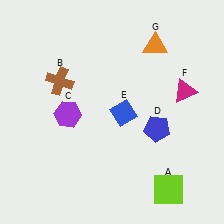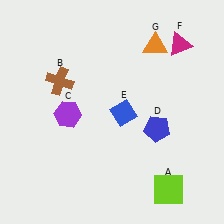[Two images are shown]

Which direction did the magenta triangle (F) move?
The magenta triangle (F) moved up.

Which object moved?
The magenta triangle (F) moved up.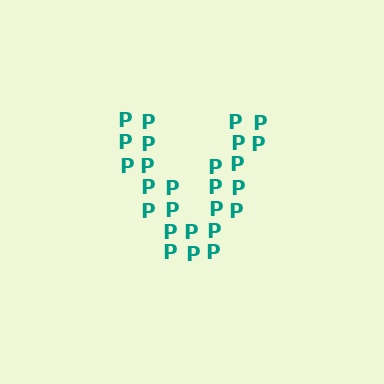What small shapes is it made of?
It is made of small letter P's.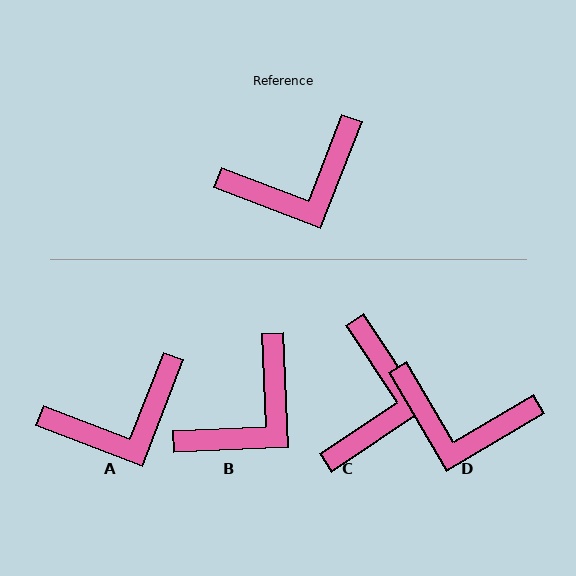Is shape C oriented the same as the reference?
No, it is off by about 55 degrees.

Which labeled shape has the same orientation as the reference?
A.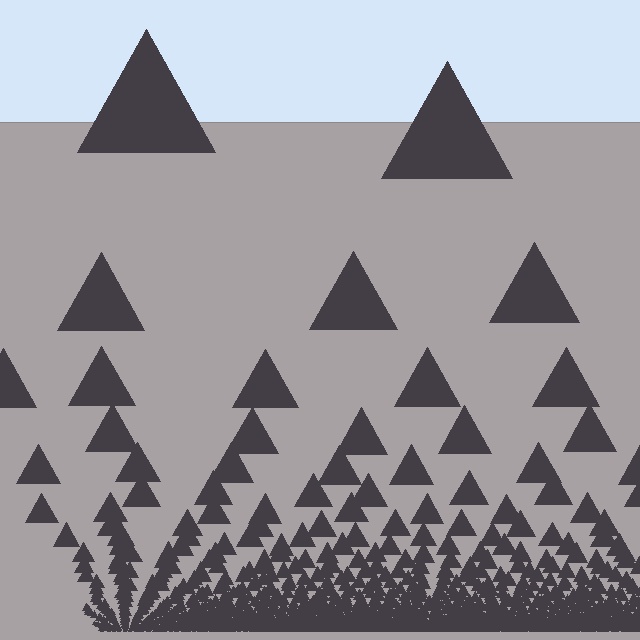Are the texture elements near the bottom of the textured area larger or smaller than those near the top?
Smaller. The gradient is inverted — elements near the bottom are smaller and denser.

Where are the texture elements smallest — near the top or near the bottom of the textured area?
Near the bottom.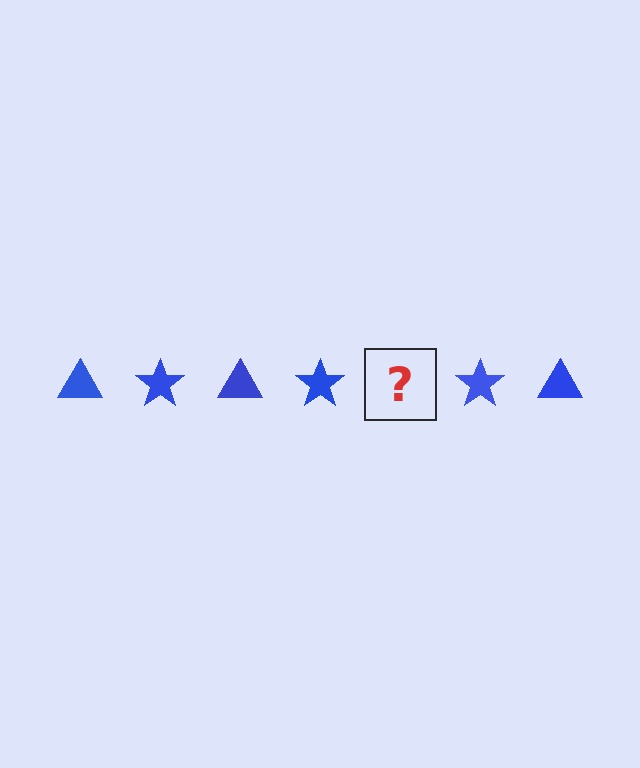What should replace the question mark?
The question mark should be replaced with a blue triangle.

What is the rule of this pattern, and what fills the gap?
The rule is that the pattern cycles through triangle, star shapes in blue. The gap should be filled with a blue triangle.